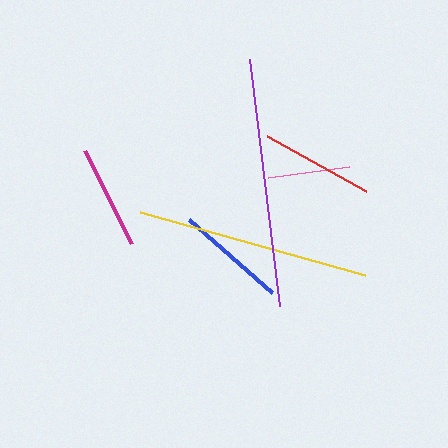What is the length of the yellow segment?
The yellow segment is approximately 234 pixels long.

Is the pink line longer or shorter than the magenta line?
The magenta line is longer than the pink line.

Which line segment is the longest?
The purple line is the longest at approximately 249 pixels.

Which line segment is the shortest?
The pink line is the shortest at approximately 81 pixels.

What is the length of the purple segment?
The purple segment is approximately 249 pixels long.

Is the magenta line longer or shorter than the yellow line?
The yellow line is longer than the magenta line.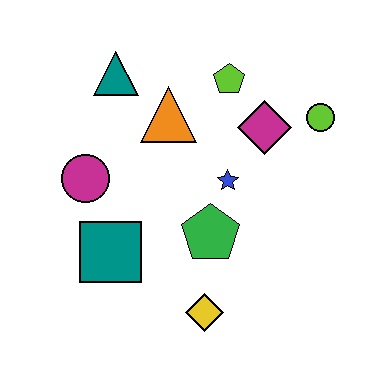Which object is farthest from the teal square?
The lime circle is farthest from the teal square.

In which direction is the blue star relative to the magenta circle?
The blue star is to the right of the magenta circle.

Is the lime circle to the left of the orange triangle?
No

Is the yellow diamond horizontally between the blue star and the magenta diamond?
No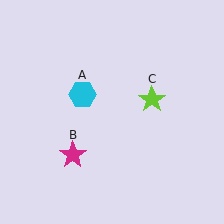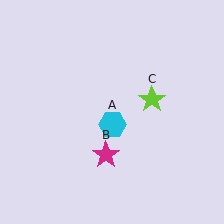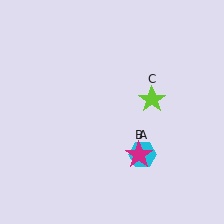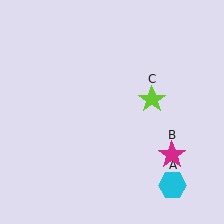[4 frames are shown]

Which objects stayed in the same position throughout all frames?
Lime star (object C) remained stationary.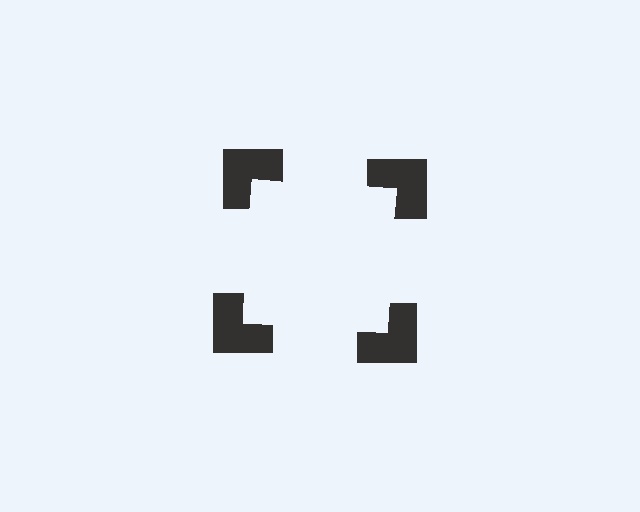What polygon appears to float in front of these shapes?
An illusory square — its edges are inferred from the aligned wedge cuts in the notched squares, not physically drawn.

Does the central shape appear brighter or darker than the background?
It typically appears slightly brighter than the background, even though no actual brightness change is drawn.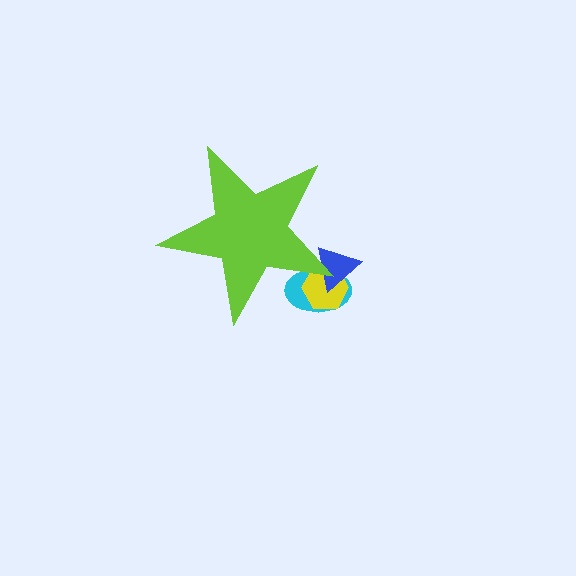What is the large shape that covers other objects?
A lime star.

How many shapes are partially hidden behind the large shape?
3 shapes are partially hidden.